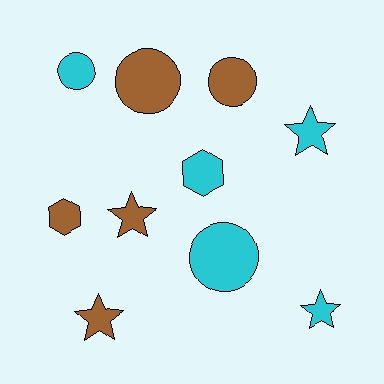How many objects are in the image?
There are 10 objects.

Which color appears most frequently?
Cyan, with 5 objects.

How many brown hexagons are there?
There is 1 brown hexagon.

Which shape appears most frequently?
Star, with 4 objects.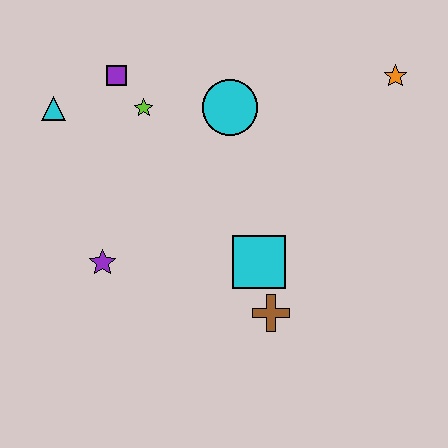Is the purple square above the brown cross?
Yes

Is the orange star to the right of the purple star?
Yes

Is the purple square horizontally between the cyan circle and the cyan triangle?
Yes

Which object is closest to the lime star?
The purple square is closest to the lime star.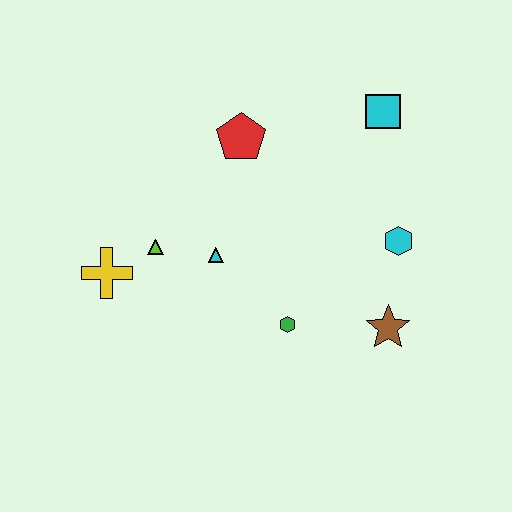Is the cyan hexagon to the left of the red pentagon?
No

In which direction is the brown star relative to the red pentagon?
The brown star is below the red pentagon.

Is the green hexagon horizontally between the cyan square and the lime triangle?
Yes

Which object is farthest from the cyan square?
The yellow cross is farthest from the cyan square.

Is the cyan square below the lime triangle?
No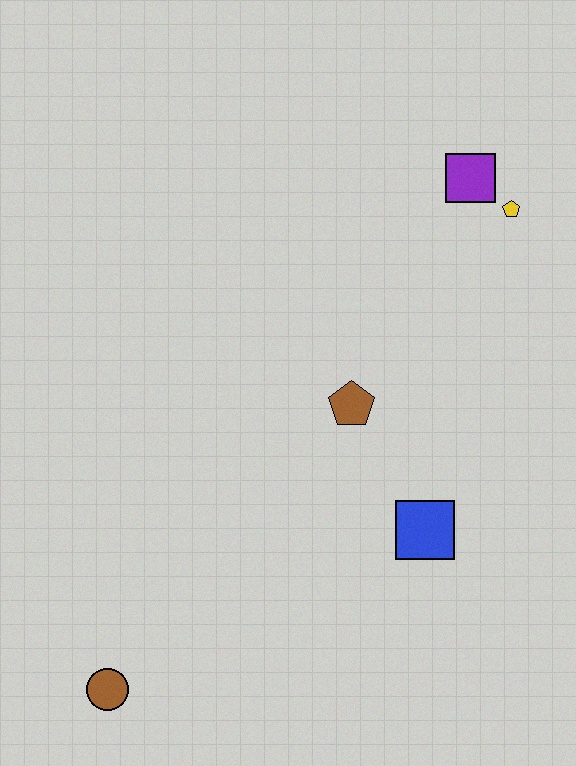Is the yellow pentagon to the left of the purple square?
No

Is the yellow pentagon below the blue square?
No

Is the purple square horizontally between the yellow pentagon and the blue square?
Yes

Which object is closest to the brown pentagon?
The blue square is closest to the brown pentagon.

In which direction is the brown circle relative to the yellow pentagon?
The brown circle is below the yellow pentagon.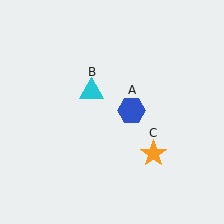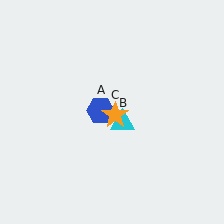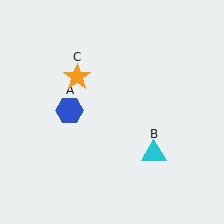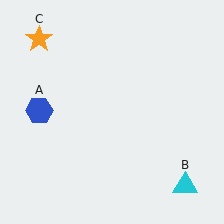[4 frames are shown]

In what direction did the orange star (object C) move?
The orange star (object C) moved up and to the left.